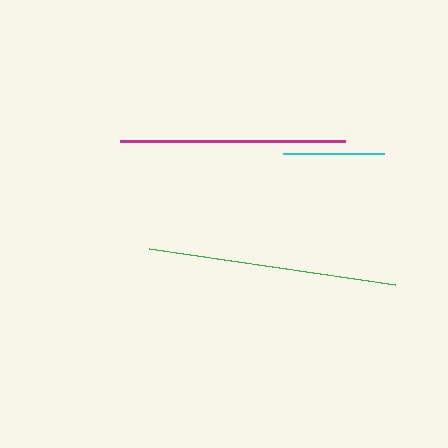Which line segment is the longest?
The green line is the longest at approximately 249 pixels.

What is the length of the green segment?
The green segment is approximately 249 pixels long.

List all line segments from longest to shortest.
From longest to shortest: green, magenta, cyan.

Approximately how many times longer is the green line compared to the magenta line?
The green line is approximately 1.1 times the length of the magenta line.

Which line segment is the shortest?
The cyan line is the shortest at approximately 101 pixels.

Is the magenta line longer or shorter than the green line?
The green line is longer than the magenta line.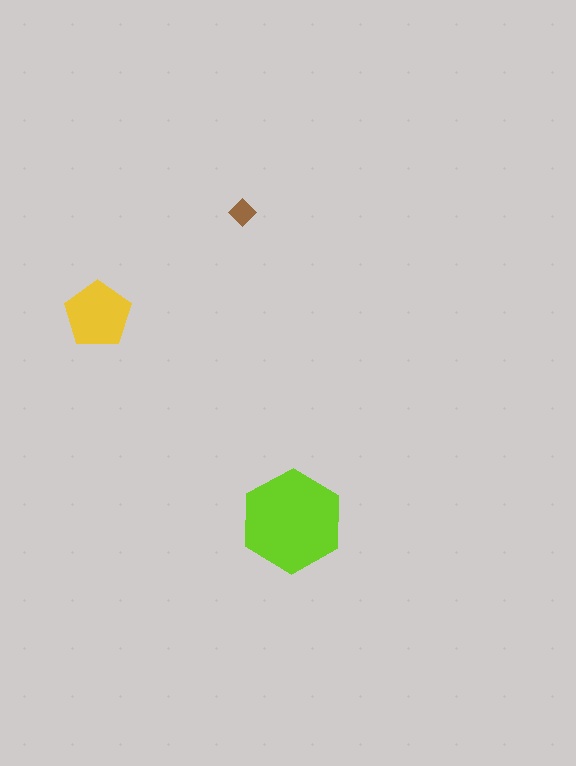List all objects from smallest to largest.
The brown diamond, the yellow pentagon, the lime hexagon.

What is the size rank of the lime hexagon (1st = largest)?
1st.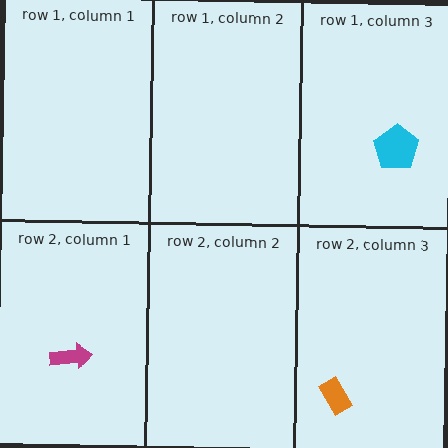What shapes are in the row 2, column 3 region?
The orange rectangle.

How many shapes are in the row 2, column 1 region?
1.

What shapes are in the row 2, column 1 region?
The magenta arrow.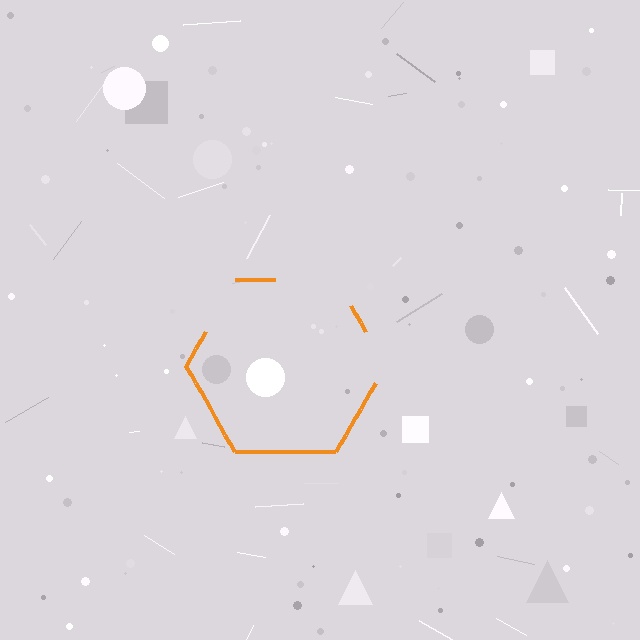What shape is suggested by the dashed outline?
The dashed outline suggests a hexagon.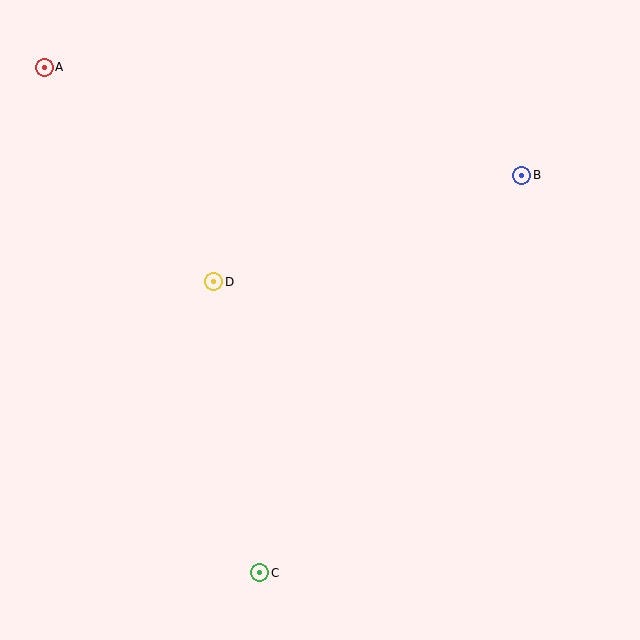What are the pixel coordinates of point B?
Point B is at (522, 175).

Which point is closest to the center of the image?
Point D at (214, 282) is closest to the center.